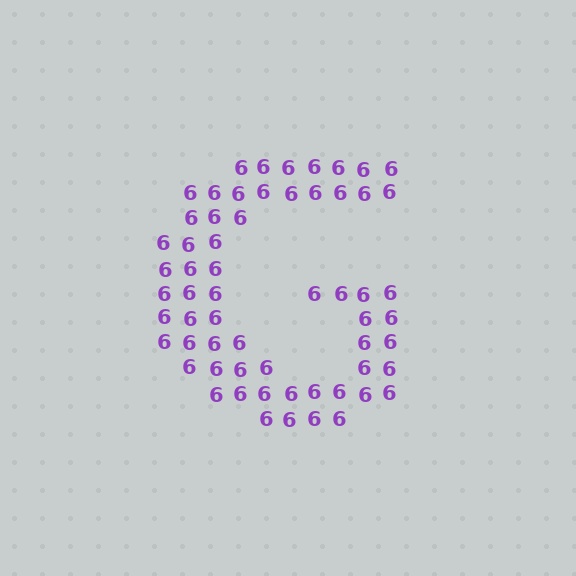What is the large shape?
The large shape is the letter G.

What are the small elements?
The small elements are digit 6's.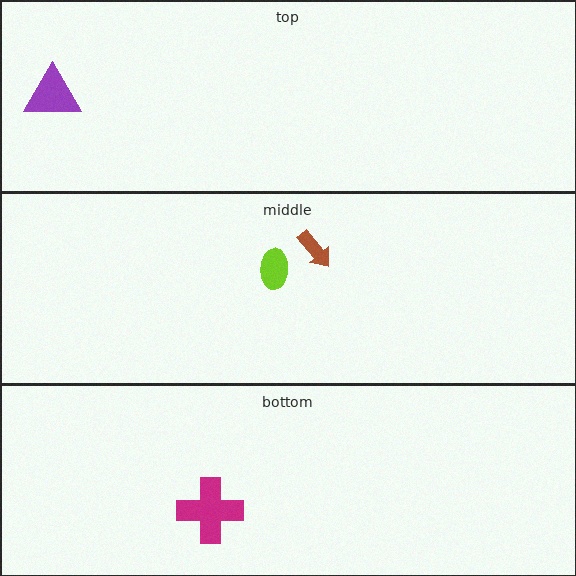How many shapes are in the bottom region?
1.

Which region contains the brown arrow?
The middle region.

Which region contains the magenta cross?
The bottom region.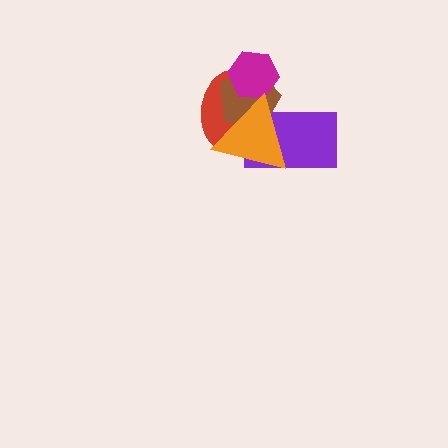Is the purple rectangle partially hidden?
Yes, it is partially covered by another shape.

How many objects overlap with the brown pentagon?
4 objects overlap with the brown pentagon.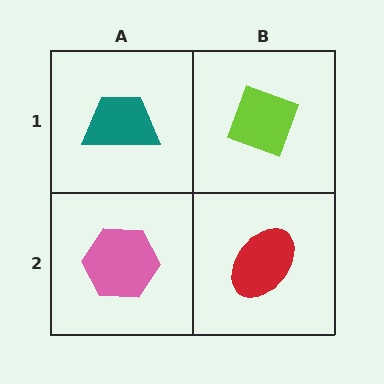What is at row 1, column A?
A teal trapezoid.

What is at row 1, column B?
A lime diamond.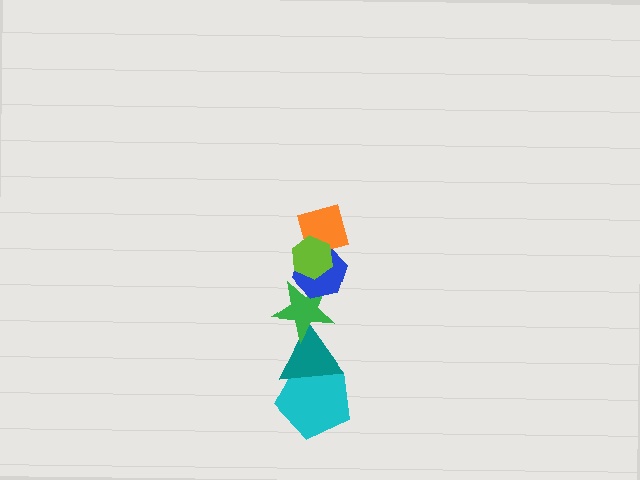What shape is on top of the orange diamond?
The lime hexagon is on top of the orange diamond.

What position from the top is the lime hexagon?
The lime hexagon is 1st from the top.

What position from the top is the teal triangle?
The teal triangle is 5th from the top.